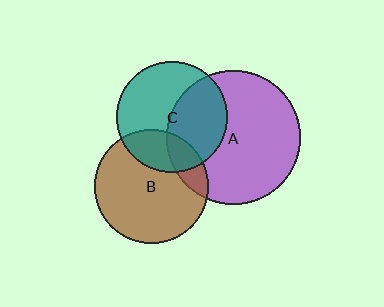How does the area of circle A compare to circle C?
Approximately 1.5 times.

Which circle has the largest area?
Circle A (purple).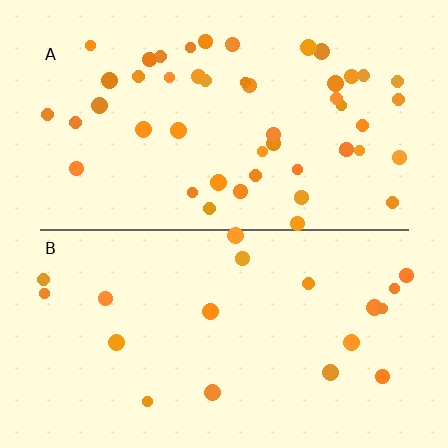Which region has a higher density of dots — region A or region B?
A (the top).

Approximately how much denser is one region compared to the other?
Approximately 2.5× — region A over region B.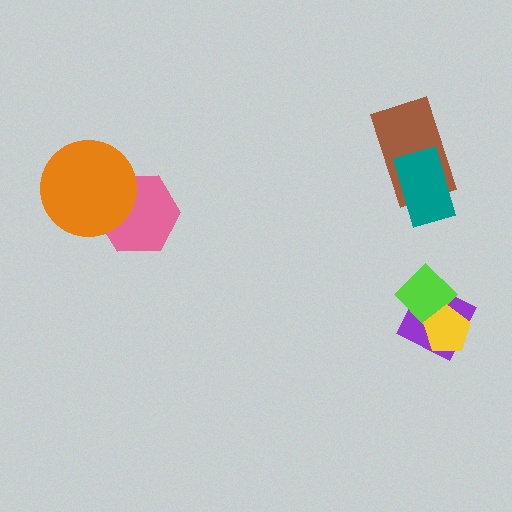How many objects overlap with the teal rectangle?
1 object overlaps with the teal rectangle.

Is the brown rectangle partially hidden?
Yes, it is partially covered by another shape.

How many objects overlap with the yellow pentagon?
2 objects overlap with the yellow pentagon.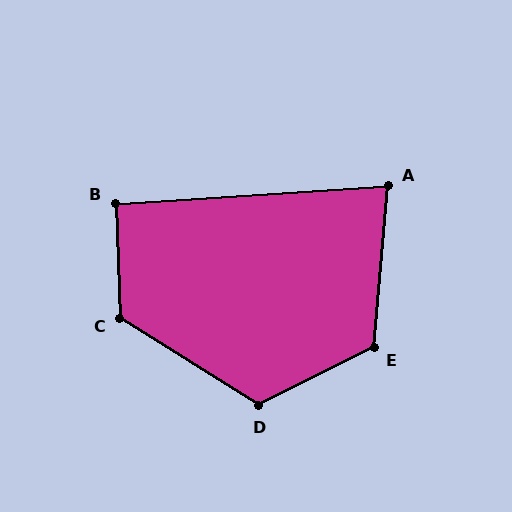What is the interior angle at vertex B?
Approximately 92 degrees (approximately right).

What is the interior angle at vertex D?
Approximately 121 degrees (obtuse).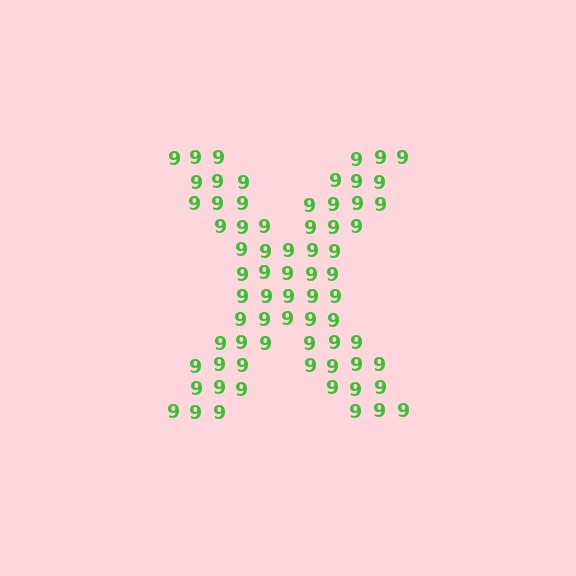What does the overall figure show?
The overall figure shows the letter X.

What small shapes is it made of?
It is made of small digit 9's.